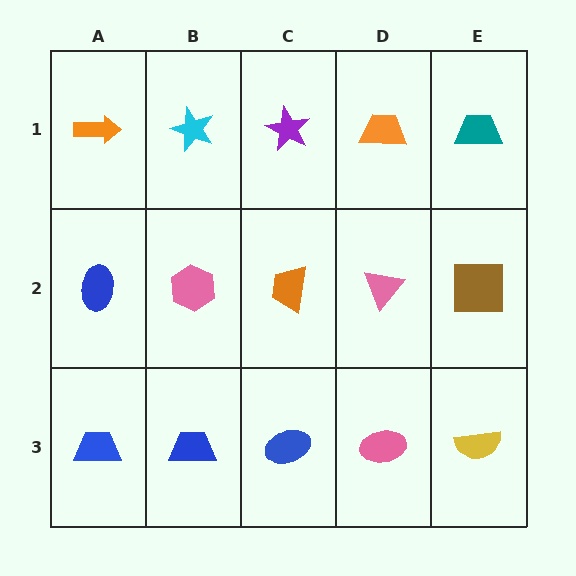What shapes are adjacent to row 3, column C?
An orange trapezoid (row 2, column C), a blue trapezoid (row 3, column B), a pink ellipse (row 3, column D).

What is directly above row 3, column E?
A brown square.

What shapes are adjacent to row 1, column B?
A pink hexagon (row 2, column B), an orange arrow (row 1, column A), a purple star (row 1, column C).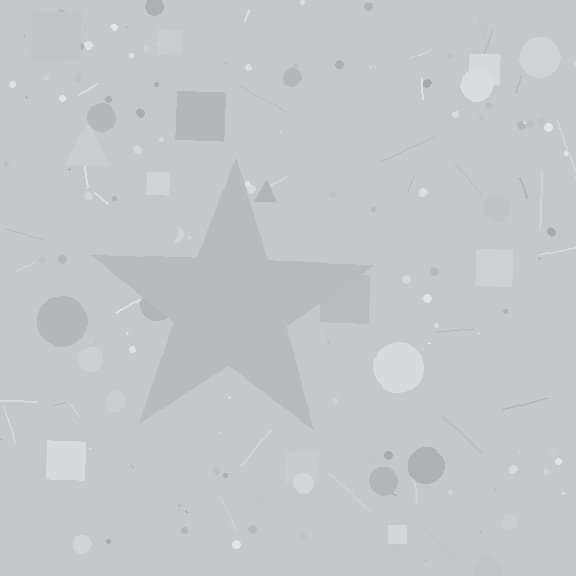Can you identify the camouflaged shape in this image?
The camouflaged shape is a star.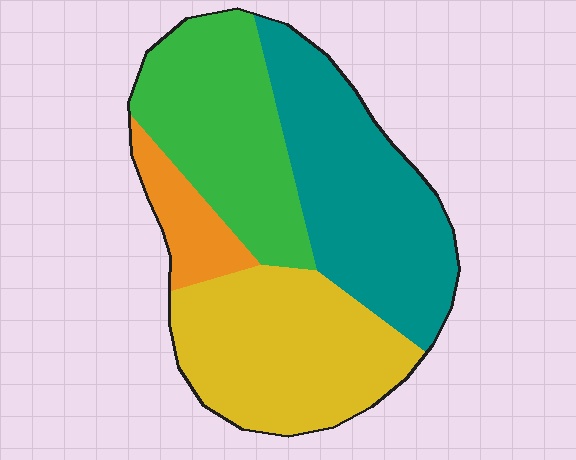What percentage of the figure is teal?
Teal takes up between a sixth and a third of the figure.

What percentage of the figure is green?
Green takes up about one quarter (1/4) of the figure.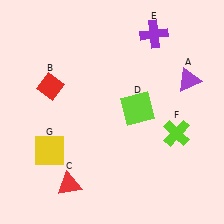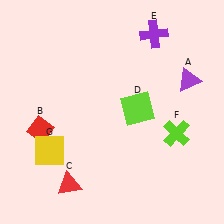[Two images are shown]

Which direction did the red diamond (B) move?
The red diamond (B) moved down.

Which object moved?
The red diamond (B) moved down.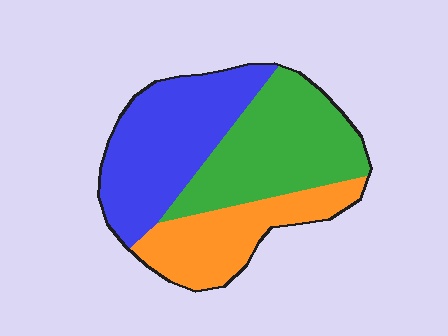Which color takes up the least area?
Orange, at roughly 25%.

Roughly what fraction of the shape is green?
Green takes up about three eighths (3/8) of the shape.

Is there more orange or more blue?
Blue.